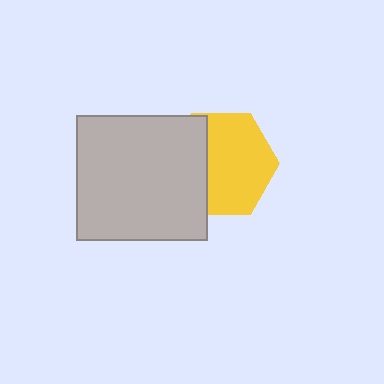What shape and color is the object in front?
The object in front is a light gray rectangle.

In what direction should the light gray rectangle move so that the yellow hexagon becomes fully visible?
The light gray rectangle should move left. That is the shortest direction to clear the overlap and leave the yellow hexagon fully visible.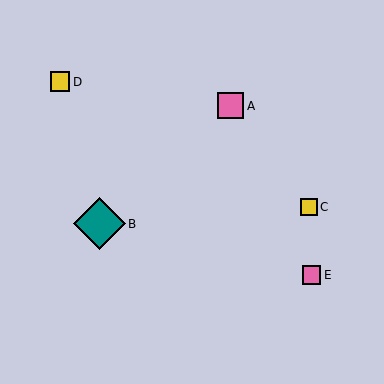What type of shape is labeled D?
Shape D is a yellow square.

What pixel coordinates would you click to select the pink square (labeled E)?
Click at (312, 275) to select the pink square E.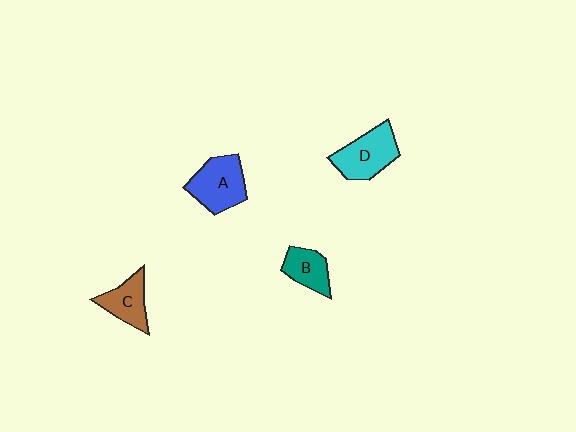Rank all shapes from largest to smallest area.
From largest to smallest: A (blue), D (cyan), C (brown), B (teal).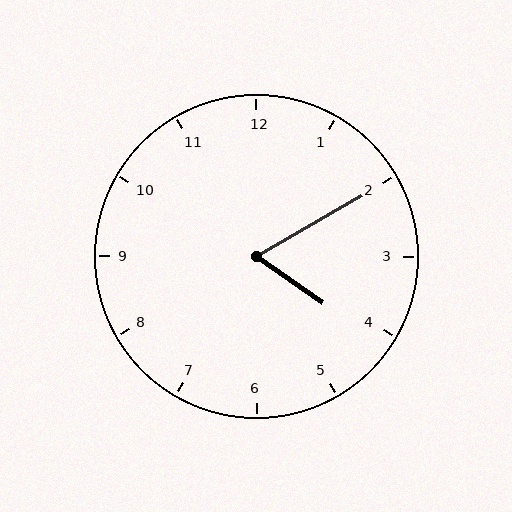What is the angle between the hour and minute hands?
Approximately 65 degrees.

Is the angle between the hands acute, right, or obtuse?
It is acute.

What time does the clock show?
4:10.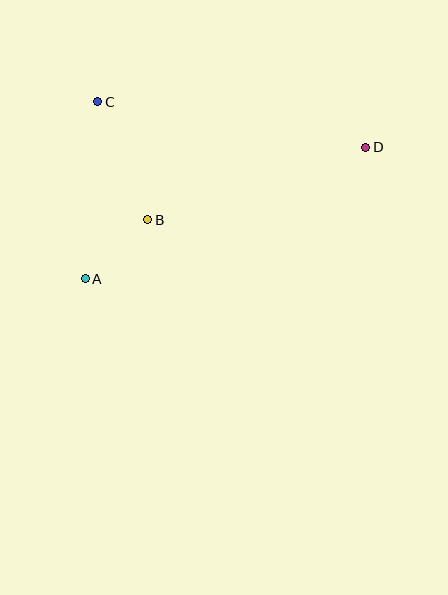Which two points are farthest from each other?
Points A and D are farthest from each other.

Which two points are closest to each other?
Points A and B are closest to each other.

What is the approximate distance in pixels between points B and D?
The distance between B and D is approximately 230 pixels.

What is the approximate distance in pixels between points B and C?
The distance between B and C is approximately 128 pixels.